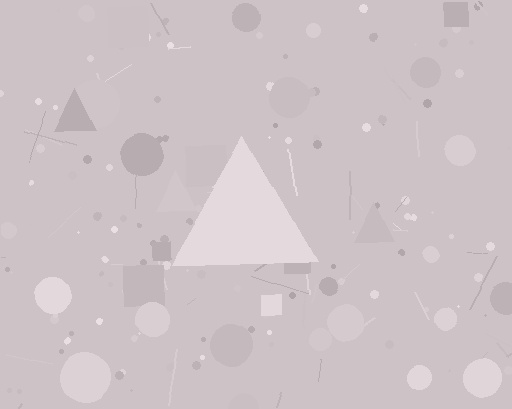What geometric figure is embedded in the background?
A triangle is embedded in the background.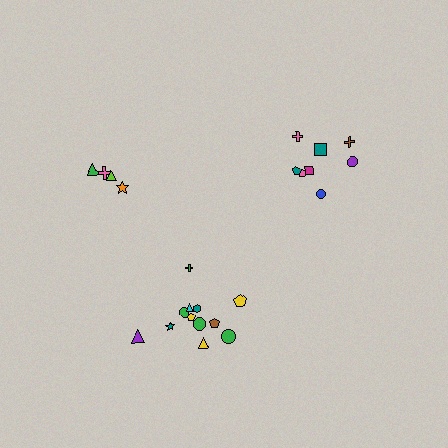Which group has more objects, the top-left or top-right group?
The top-right group.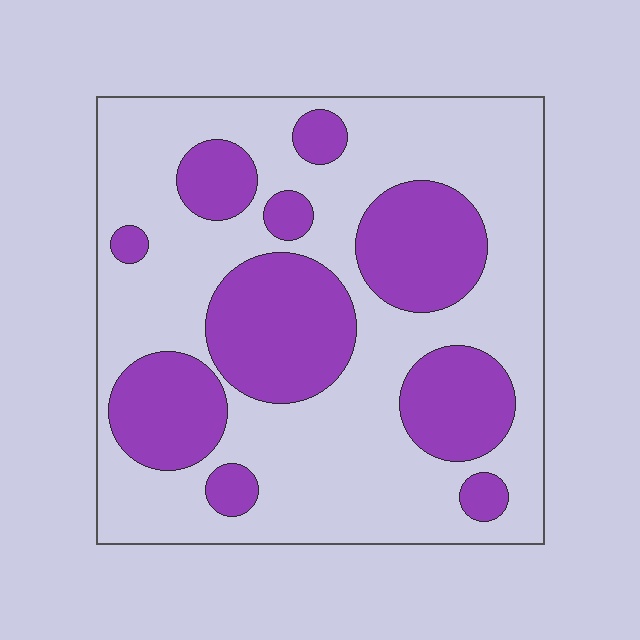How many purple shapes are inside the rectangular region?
10.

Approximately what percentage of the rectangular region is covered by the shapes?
Approximately 35%.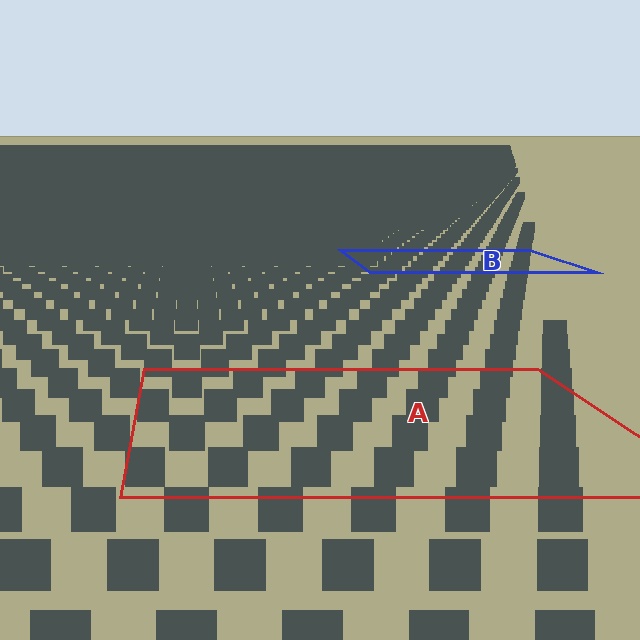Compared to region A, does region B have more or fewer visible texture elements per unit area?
Region B has more texture elements per unit area — they are packed more densely because it is farther away.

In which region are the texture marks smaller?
The texture marks are smaller in region B, because it is farther away.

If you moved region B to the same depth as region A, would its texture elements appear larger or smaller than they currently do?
They would appear larger. At a closer depth, the same texture elements are projected at a bigger on-screen size.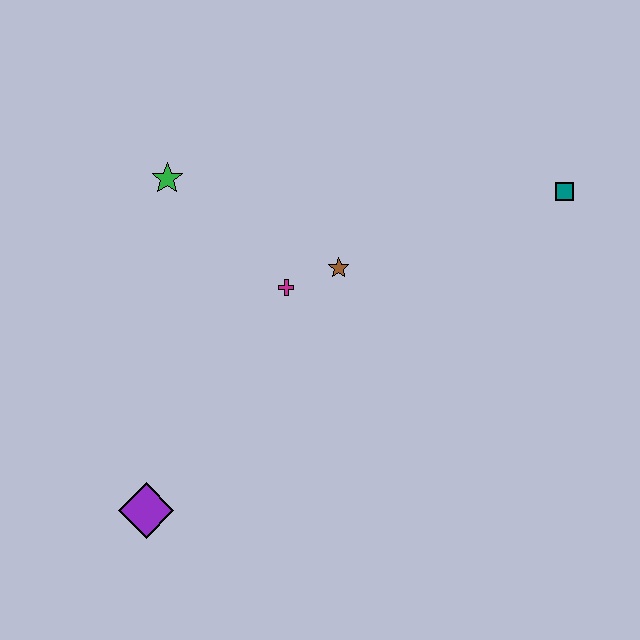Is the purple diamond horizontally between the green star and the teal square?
No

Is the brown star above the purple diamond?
Yes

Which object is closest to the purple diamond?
The magenta cross is closest to the purple diamond.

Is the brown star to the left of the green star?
No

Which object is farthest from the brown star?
The purple diamond is farthest from the brown star.